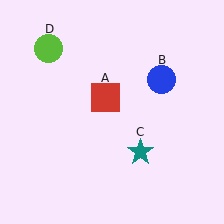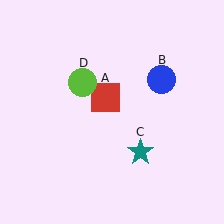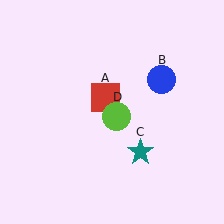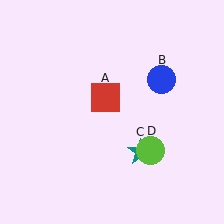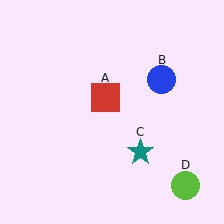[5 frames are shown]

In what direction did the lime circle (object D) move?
The lime circle (object D) moved down and to the right.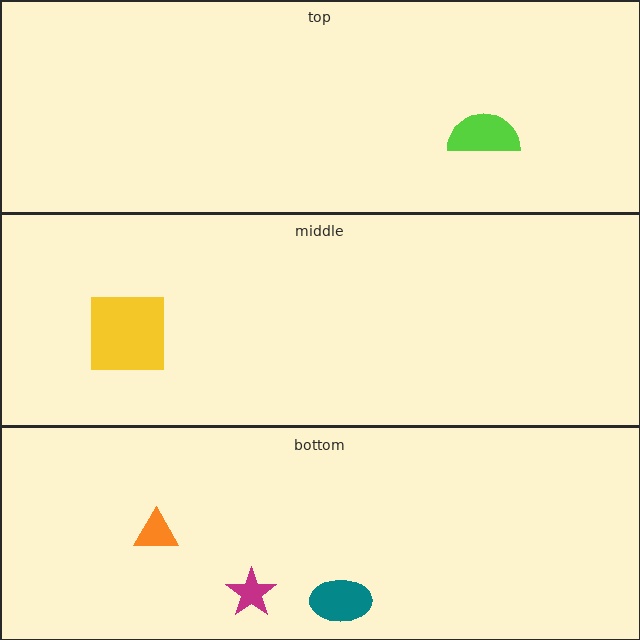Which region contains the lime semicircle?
The top region.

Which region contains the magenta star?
The bottom region.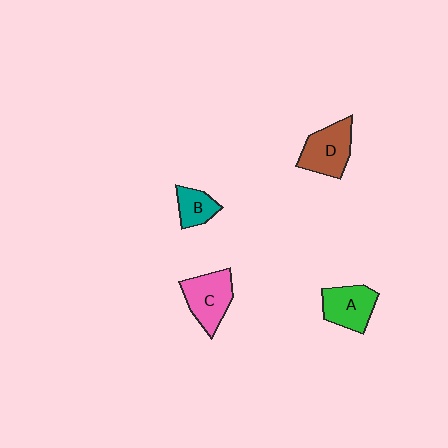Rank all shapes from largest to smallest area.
From largest to smallest: C (pink), D (brown), A (green), B (teal).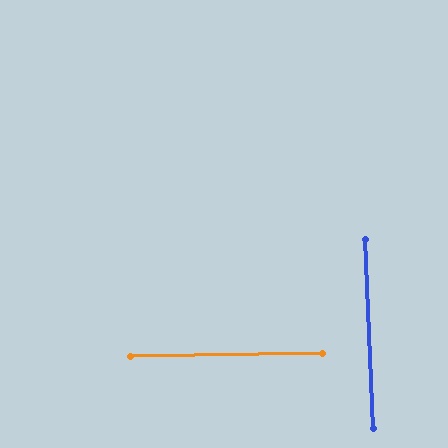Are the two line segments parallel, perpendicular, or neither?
Perpendicular — they meet at approximately 89°.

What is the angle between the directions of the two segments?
Approximately 89 degrees.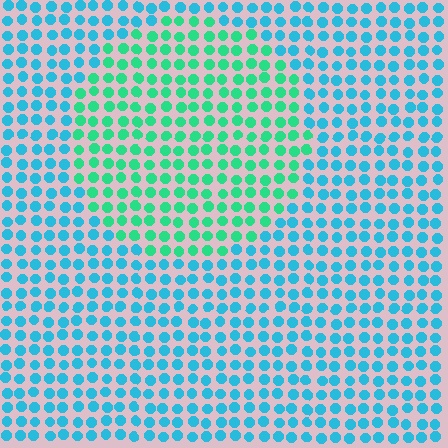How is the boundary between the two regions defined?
The boundary is defined purely by a slight shift in hue (about 40 degrees). Spacing, size, and orientation are identical on both sides.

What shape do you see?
I see a circle.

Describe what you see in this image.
The image is filled with small cyan elements in a uniform arrangement. A circle-shaped region is visible where the elements are tinted to a slightly different hue, forming a subtle color boundary.